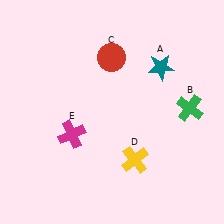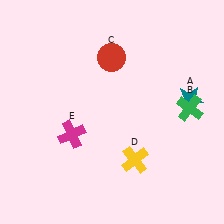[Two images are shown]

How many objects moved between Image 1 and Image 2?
1 object moved between the two images.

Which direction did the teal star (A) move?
The teal star (A) moved down.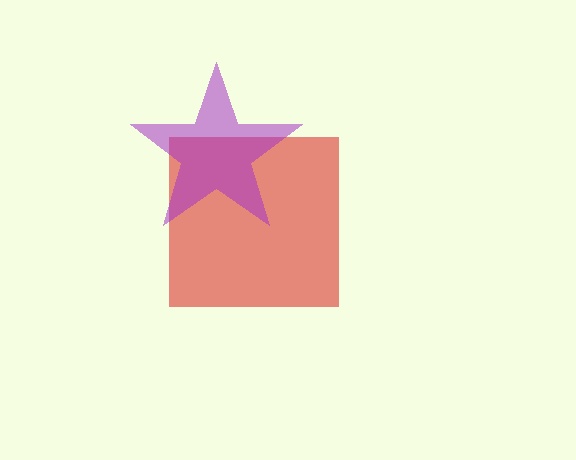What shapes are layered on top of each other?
The layered shapes are: a red square, a purple star.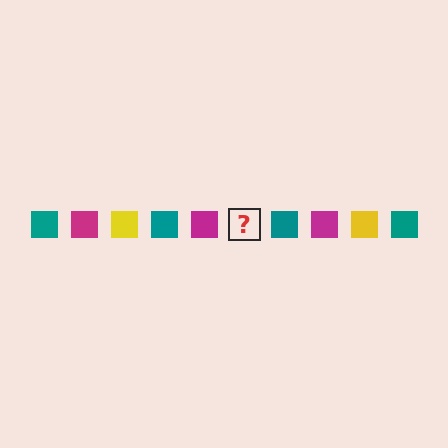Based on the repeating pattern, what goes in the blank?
The blank should be a yellow square.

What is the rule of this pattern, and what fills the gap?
The rule is that the pattern cycles through teal, magenta, yellow squares. The gap should be filled with a yellow square.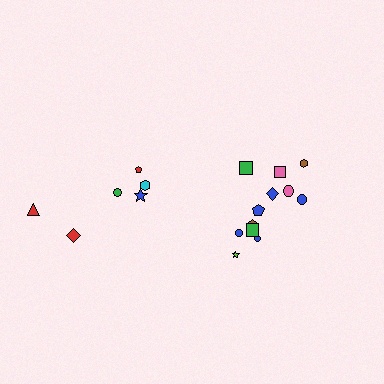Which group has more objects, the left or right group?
The right group.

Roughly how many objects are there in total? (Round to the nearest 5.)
Roughly 20 objects in total.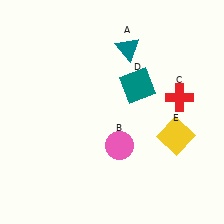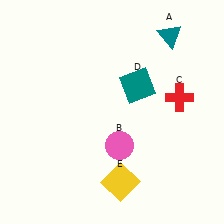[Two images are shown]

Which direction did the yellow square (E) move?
The yellow square (E) moved left.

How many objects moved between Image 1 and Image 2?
2 objects moved between the two images.